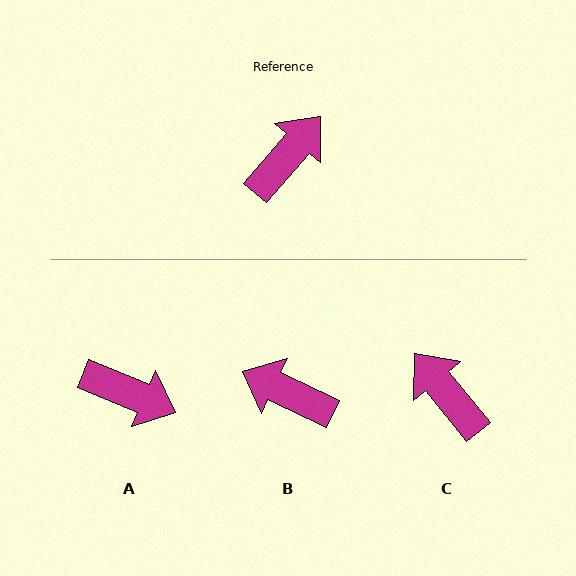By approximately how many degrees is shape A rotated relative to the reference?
Approximately 73 degrees clockwise.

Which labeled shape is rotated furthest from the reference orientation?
B, about 105 degrees away.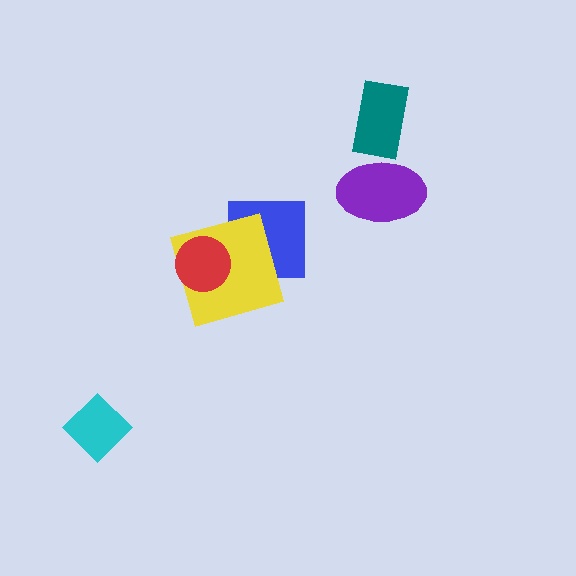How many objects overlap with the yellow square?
2 objects overlap with the yellow square.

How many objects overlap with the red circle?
1 object overlaps with the red circle.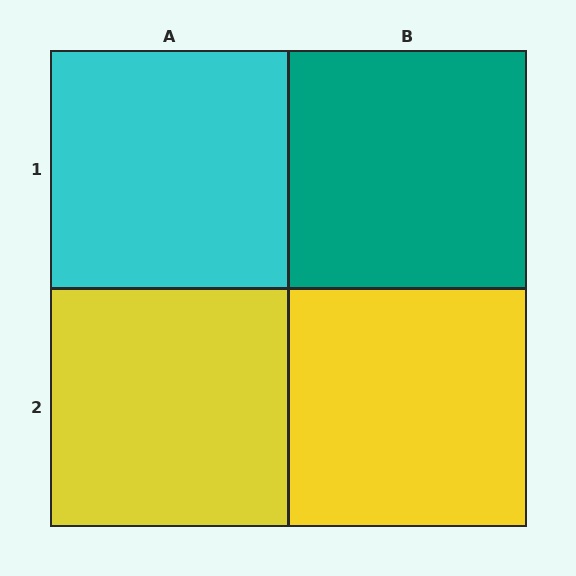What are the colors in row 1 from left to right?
Cyan, teal.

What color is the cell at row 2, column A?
Yellow.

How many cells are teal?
1 cell is teal.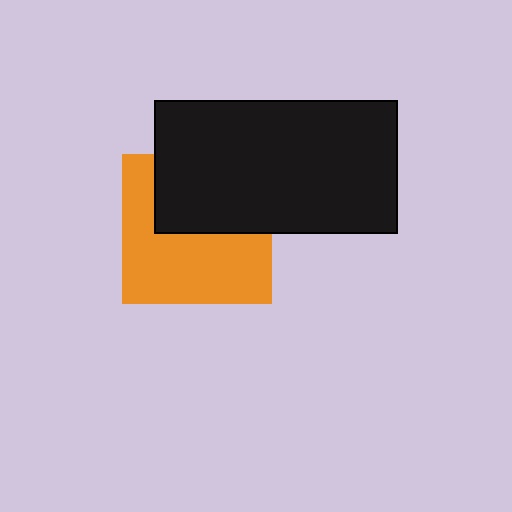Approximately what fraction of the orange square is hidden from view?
Roughly 42% of the orange square is hidden behind the black rectangle.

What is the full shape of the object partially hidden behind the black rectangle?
The partially hidden object is an orange square.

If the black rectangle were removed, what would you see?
You would see the complete orange square.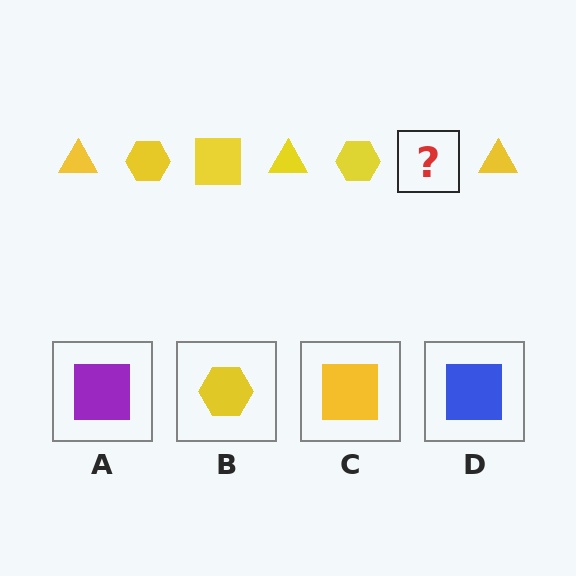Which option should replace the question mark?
Option C.